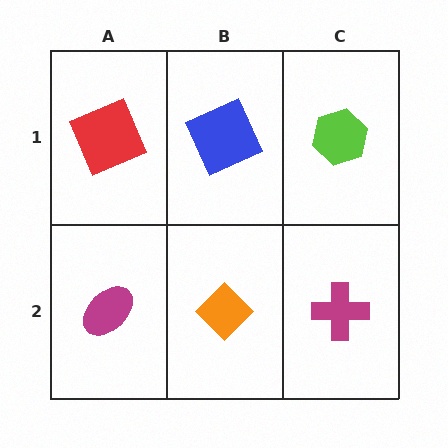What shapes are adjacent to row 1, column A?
A magenta ellipse (row 2, column A), a blue square (row 1, column B).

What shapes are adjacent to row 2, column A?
A red square (row 1, column A), an orange diamond (row 2, column B).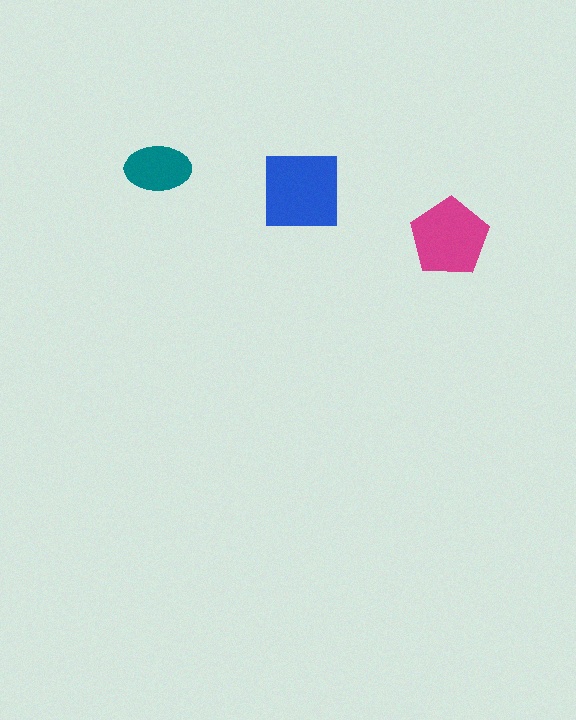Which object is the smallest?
The teal ellipse.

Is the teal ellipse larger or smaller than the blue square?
Smaller.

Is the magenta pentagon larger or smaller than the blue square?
Smaller.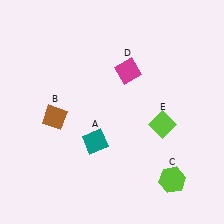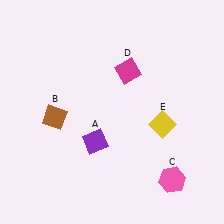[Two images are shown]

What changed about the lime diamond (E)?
In Image 1, E is lime. In Image 2, it changed to yellow.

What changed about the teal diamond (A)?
In Image 1, A is teal. In Image 2, it changed to purple.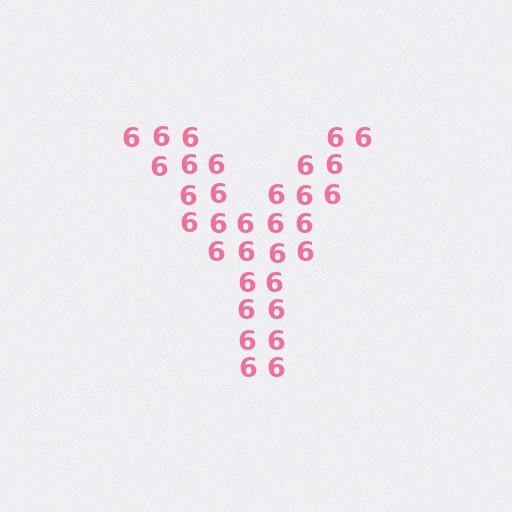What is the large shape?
The large shape is the letter Y.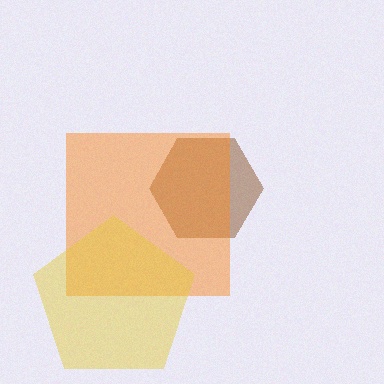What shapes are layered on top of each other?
The layered shapes are: a brown hexagon, an orange square, a yellow pentagon.